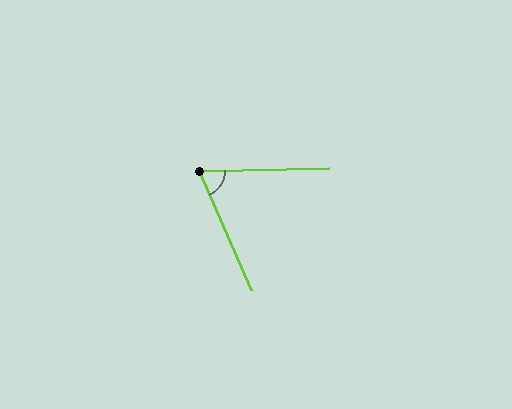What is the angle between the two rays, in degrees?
Approximately 67 degrees.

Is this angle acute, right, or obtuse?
It is acute.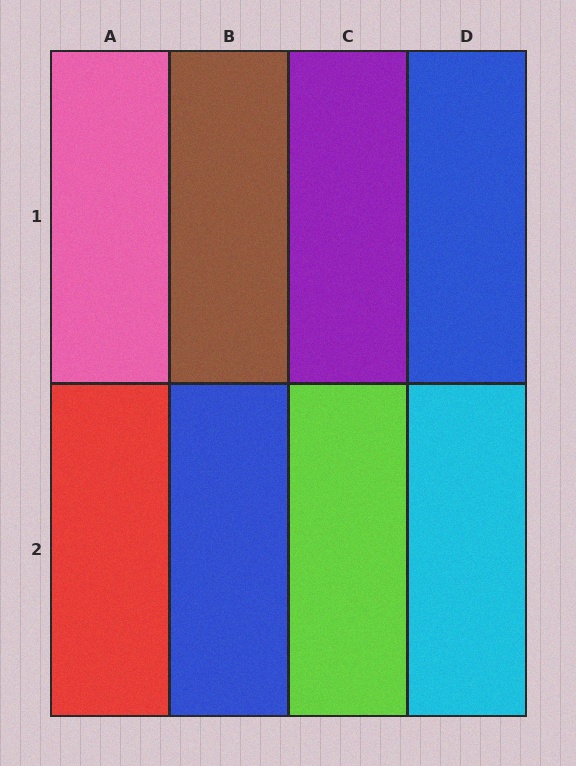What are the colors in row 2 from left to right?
Red, blue, lime, cyan.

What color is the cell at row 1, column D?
Blue.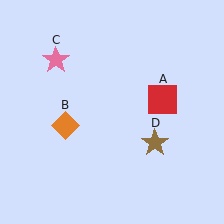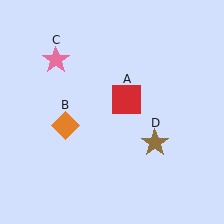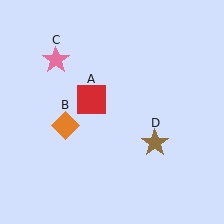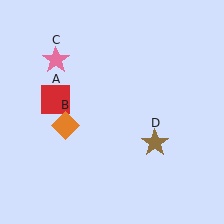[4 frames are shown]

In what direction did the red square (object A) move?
The red square (object A) moved left.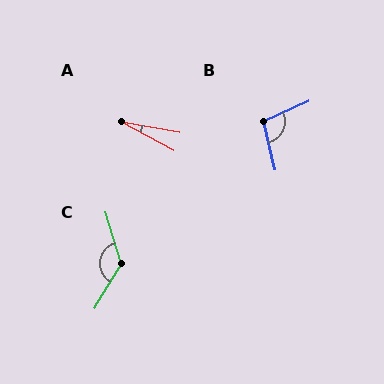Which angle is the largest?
C, at approximately 132 degrees.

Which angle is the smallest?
A, at approximately 18 degrees.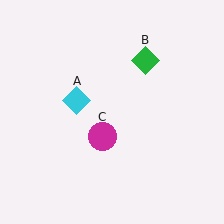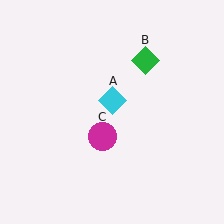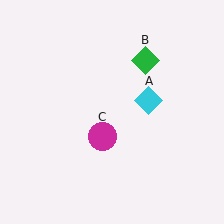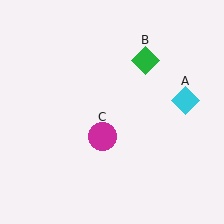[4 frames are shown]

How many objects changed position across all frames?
1 object changed position: cyan diamond (object A).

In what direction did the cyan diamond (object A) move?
The cyan diamond (object A) moved right.